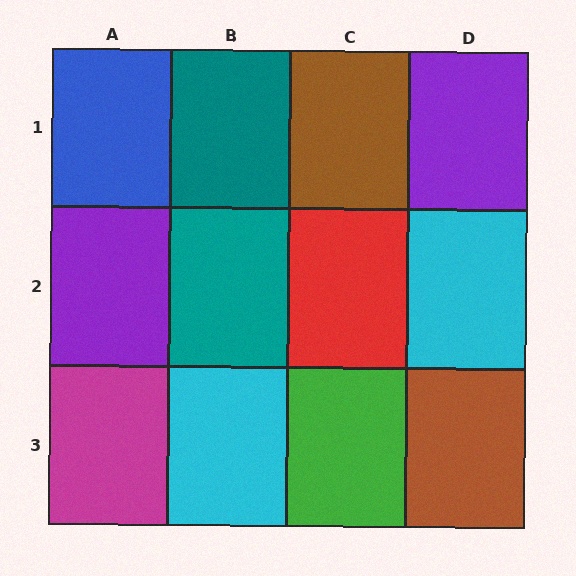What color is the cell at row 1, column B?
Teal.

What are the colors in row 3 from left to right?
Magenta, cyan, green, brown.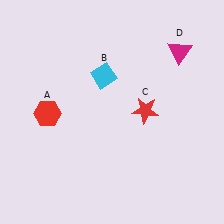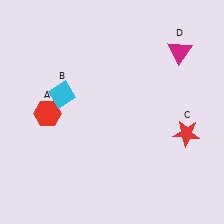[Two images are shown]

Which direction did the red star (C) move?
The red star (C) moved right.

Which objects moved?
The objects that moved are: the cyan diamond (B), the red star (C).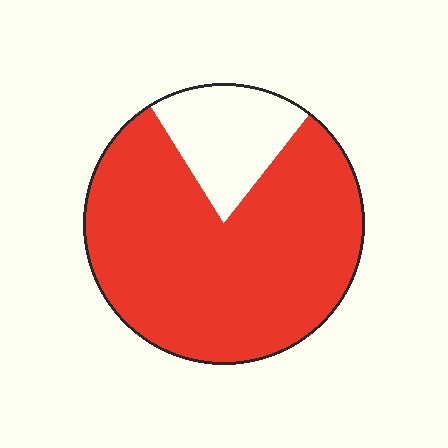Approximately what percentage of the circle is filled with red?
Approximately 80%.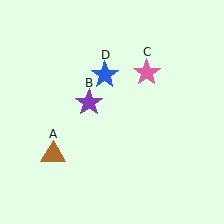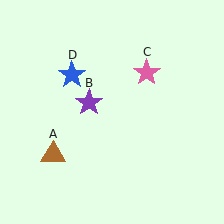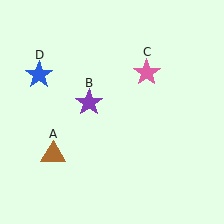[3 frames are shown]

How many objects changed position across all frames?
1 object changed position: blue star (object D).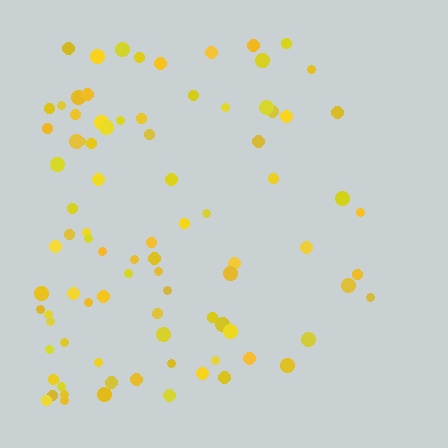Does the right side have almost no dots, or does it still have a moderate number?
Still a moderate number, just noticeably fewer than the left.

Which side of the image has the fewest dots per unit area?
The right.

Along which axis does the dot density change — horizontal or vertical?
Horizontal.